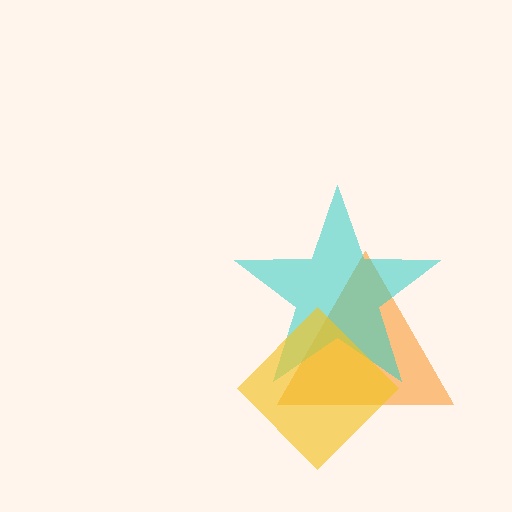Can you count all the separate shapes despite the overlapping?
Yes, there are 3 separate shapes.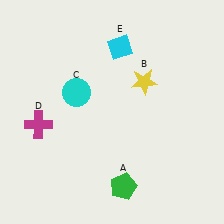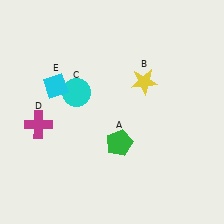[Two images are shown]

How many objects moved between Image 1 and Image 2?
2 objects moved between the two images.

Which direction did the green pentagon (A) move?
The green pentagon (A) moved up.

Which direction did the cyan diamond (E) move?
The cyan diamond (E) moved left.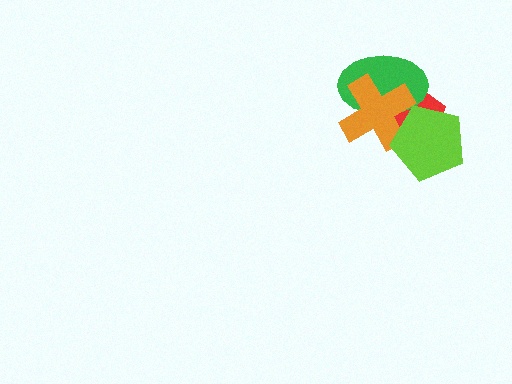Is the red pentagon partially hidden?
Yes, it is partially covered by another shape.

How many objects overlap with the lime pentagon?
3 objects overlap with the lime pentagon.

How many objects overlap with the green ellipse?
3 objects overlap with the green ellipse.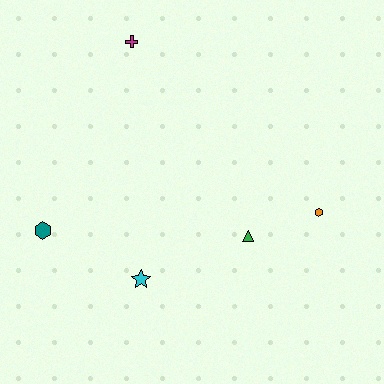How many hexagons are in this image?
There are 2 hexagons.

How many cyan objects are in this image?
There is 1 cyan object.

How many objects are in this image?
There are 5 objects.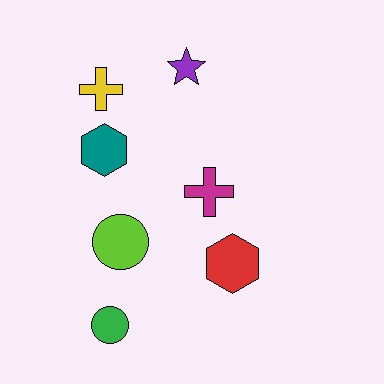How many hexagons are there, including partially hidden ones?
There are 2 hexagons.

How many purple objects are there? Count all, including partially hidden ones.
There is 1 purple object.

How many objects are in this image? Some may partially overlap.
There are 7 objects.